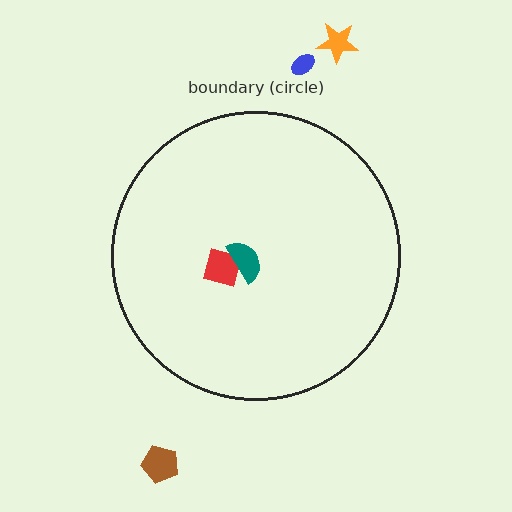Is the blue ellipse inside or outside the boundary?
Outside.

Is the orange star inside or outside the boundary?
Outside.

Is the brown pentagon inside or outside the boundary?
Outside.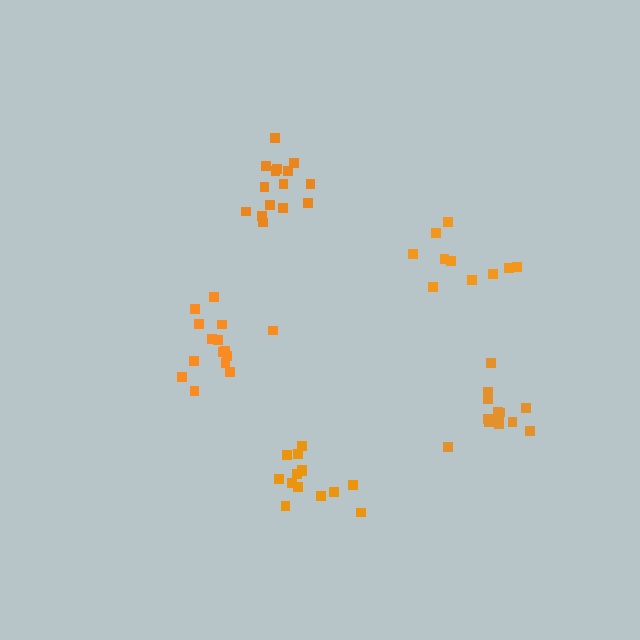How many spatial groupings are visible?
There are 5 spatial groupings.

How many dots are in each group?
Group 1: 10 dots, Group 2: 15 dots, Group 3: 15 dots, Group 4: 14 dots, Group 5: 13 dots (67 total).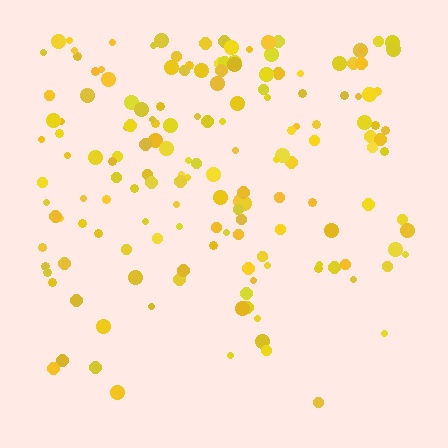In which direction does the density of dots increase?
From bottom to top, with the top side densest.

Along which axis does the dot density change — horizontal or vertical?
Vertical.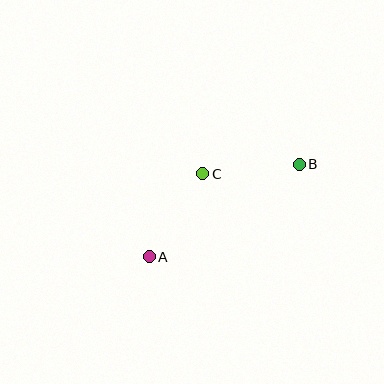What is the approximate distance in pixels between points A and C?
The distance between A and C is approximately 99 pixels.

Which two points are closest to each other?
Points B and C are closest to each other.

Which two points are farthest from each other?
Points A and B are farthest from each other.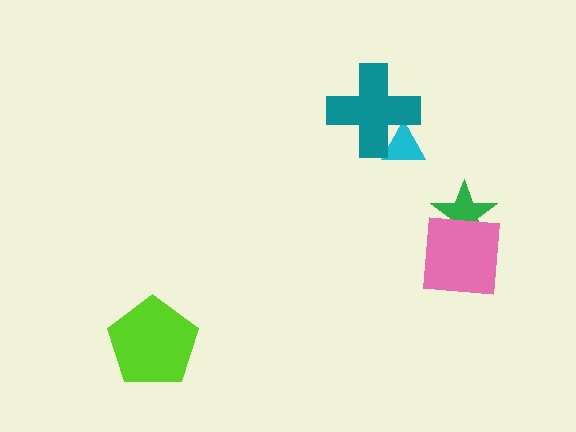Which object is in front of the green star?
The pink square is in front of the green star.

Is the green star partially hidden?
Yes, it is partially covered by another shape.